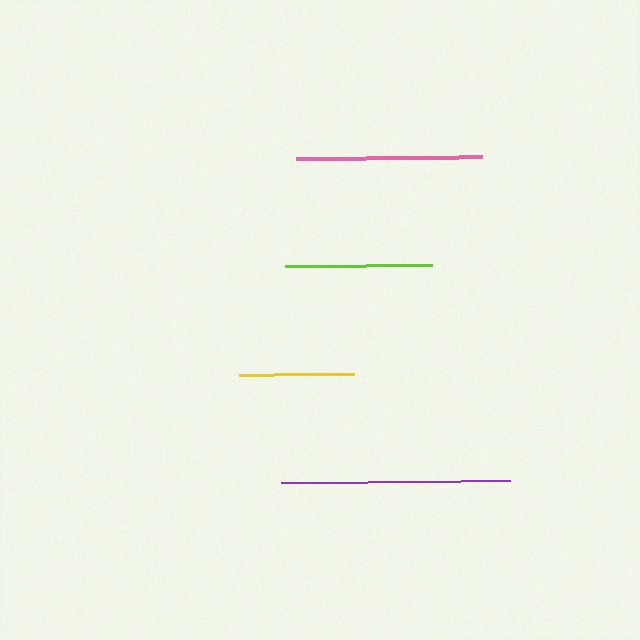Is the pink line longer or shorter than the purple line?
The purple line is longer than the pink line.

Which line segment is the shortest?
The yellow line is the shortest at approximately 116 pixels.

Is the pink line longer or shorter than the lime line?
The pink line is longer than the lime line.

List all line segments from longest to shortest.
From longest to shortest: purple, pink, lime, yellow.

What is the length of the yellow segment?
The yellow segment is approximately 116 pixels long.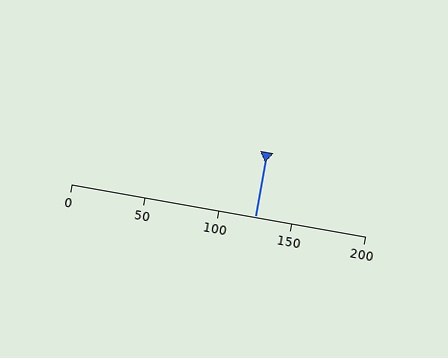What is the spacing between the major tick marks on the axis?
The major ticks are spaced 50 apart.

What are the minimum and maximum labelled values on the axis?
The axis runs from 0 to 200.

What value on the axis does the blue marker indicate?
The marker indicates approximately 125.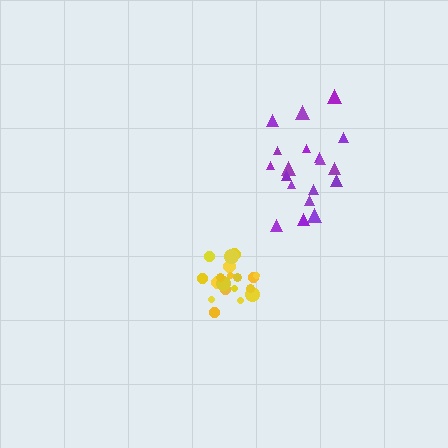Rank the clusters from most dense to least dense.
yellow, purple.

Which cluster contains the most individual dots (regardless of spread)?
Yellow (19).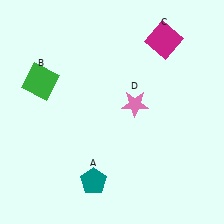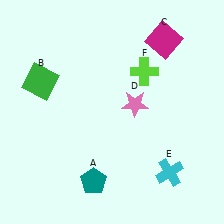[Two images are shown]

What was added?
A cyan cross (E), a lime cross (F) were added in Image 2.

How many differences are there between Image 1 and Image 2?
There are 2 differences between the two images.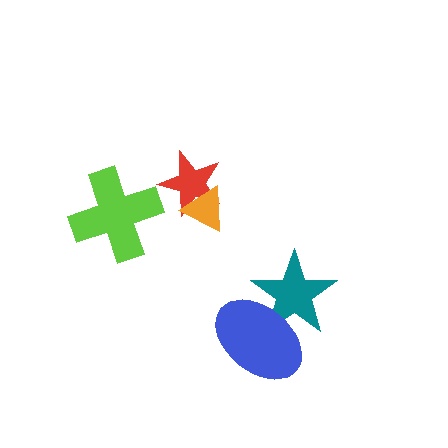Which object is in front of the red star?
The orange triangle is in front of the red star.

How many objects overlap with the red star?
1 object overlaps with the red star.